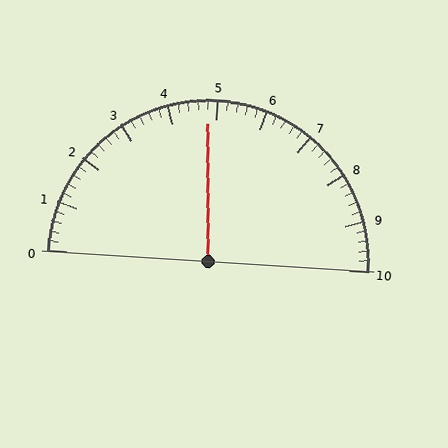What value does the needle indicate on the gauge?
The needle indicates approximately 4.8.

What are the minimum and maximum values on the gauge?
The gauge ranges from 0 to 10.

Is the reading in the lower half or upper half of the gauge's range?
The reading is in the lower half of the range (0 to 10).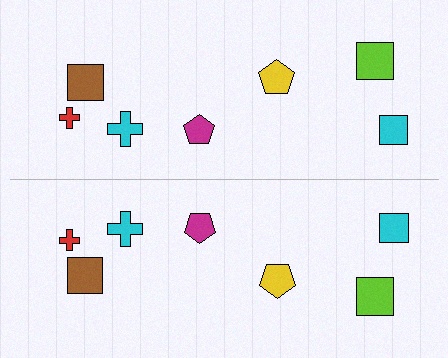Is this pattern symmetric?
Yes, this pattern has bilateral (reflection) symmetry.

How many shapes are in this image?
There are 14 shapes in this image.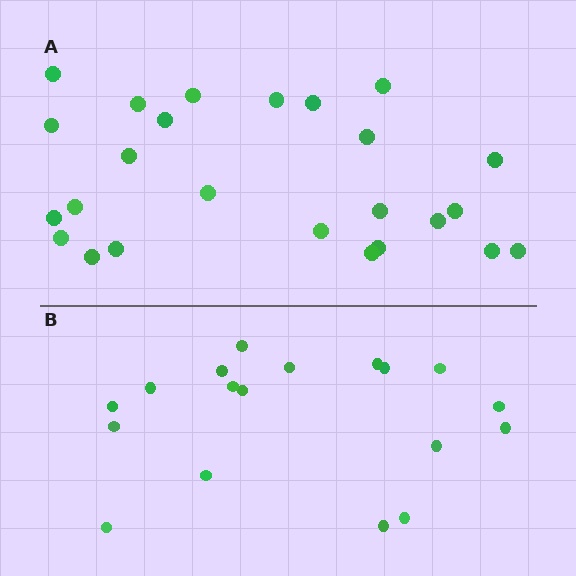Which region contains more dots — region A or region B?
Region A (the top region) has more dots.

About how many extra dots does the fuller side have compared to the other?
Region A has roughly 8 or so more dots than region B.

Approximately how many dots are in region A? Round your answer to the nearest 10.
About 20 dots. (The exact count is 25, which rounds to 20.)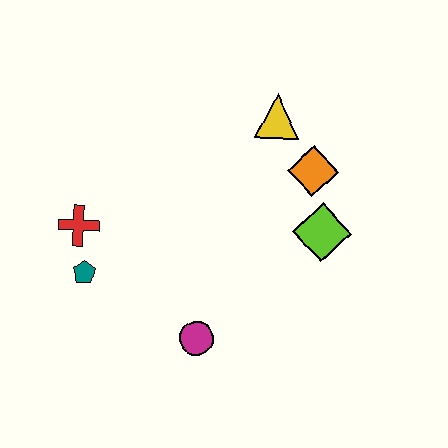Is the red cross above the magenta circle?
Yes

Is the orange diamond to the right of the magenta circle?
Yes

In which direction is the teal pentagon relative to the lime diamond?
The teal pentagon is to the left of the lime diamond.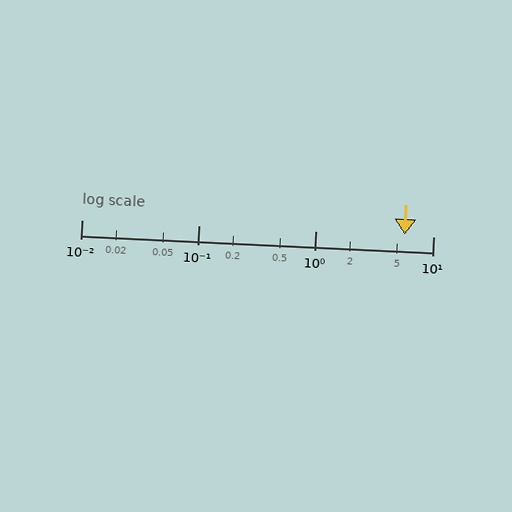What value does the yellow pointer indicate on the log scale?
The pointer indicates approximately 5.7.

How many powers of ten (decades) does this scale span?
The scale spans 3 decades, from 0.01 to 10.